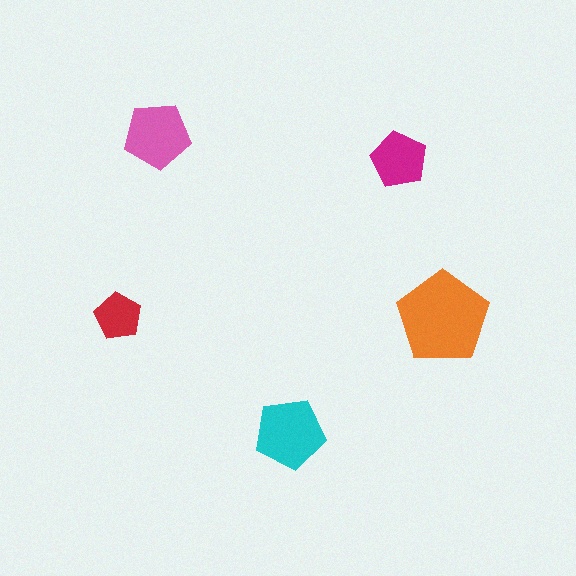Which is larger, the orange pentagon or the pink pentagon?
The orange one.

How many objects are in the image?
There are 5 objects in the image.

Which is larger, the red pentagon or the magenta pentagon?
The magenta one.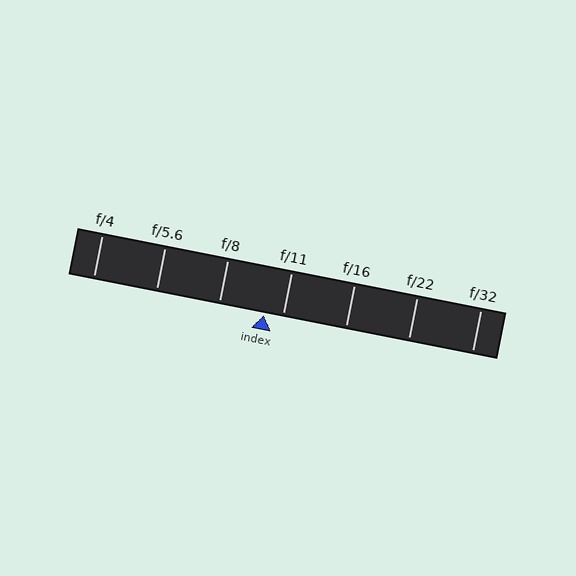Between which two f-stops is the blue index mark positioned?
The index mark is between f/8 and f/11.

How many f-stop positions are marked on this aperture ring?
There are 7 f-stop positions marked.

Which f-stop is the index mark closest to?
The index mark is closest to f/11.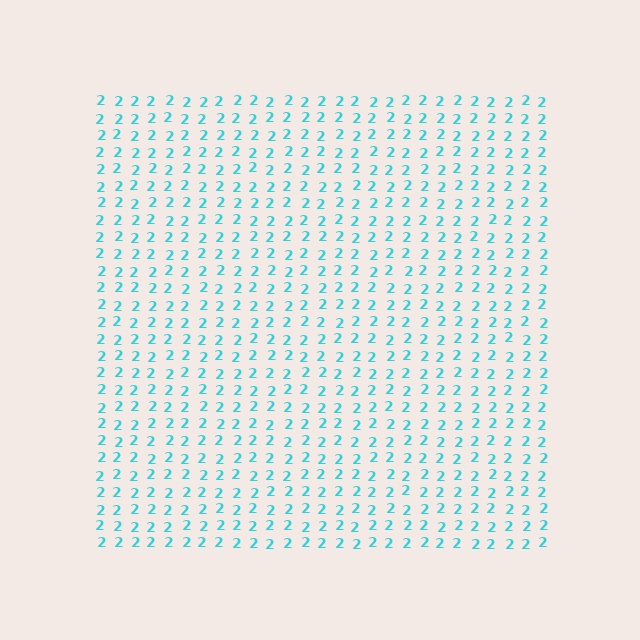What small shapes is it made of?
It is made of small digit 2's.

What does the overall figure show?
The overall figure shows a square.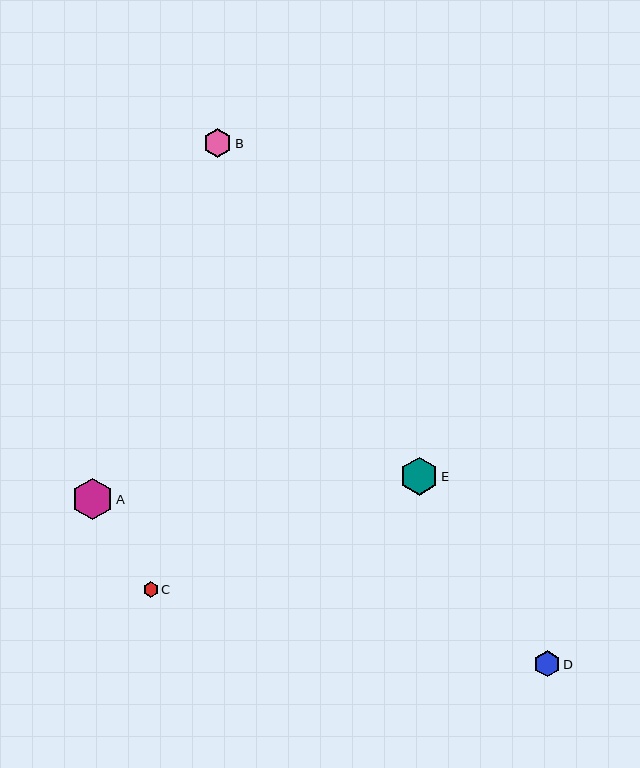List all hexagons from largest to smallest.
From largest to smallest: A, E, B, D, C.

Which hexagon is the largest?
Hexagon A is the largest with a size of approximately 42 pixels.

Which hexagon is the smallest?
Hexagon C is the smallest with a size of approximately 15 pixels.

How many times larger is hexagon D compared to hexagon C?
Hexagon D is approximately 1.7 times the size of hexagon C.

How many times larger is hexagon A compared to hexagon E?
Hexagon A is approximately 1.1 times the size of hexagon E.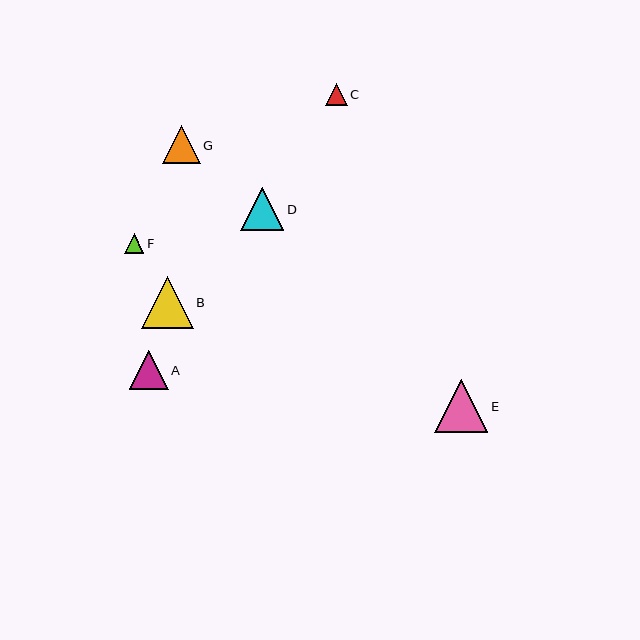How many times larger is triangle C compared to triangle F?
Triangle C is approximately 1.1 times the size of triangle F.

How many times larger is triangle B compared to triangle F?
Triangle B is approximately 2.6 times the size of triangle F.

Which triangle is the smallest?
Triangle F is the smallest with a size of approximately 20 pixels.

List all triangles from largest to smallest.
From largest to smallest: E, B, D, A, G, C, F.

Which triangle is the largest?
Triangle E is the largest with a size of approximately 53 pixels.